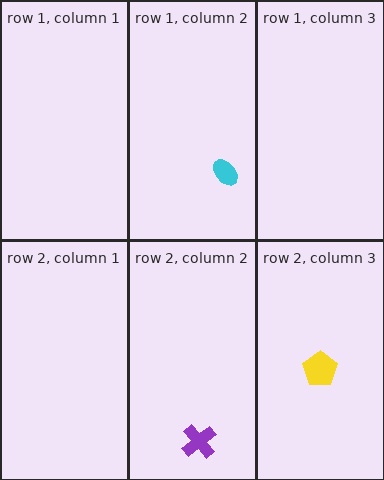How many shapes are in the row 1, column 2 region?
1.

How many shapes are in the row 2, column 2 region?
1.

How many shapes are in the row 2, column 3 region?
1.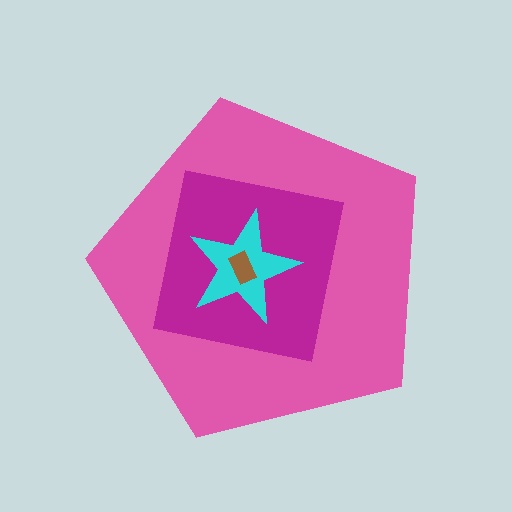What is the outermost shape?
The pink pentagon.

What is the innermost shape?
The brown rectangle.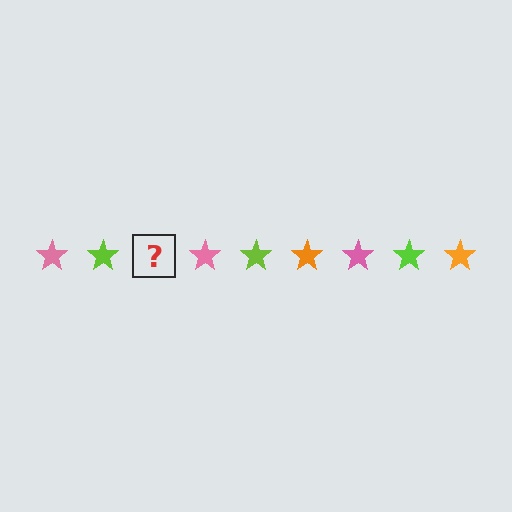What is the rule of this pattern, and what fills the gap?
The rule is that the pattern cycles through pink, lime, orange stars. The gap should be filled with an orange star.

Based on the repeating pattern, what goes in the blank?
The blank should be an orange star.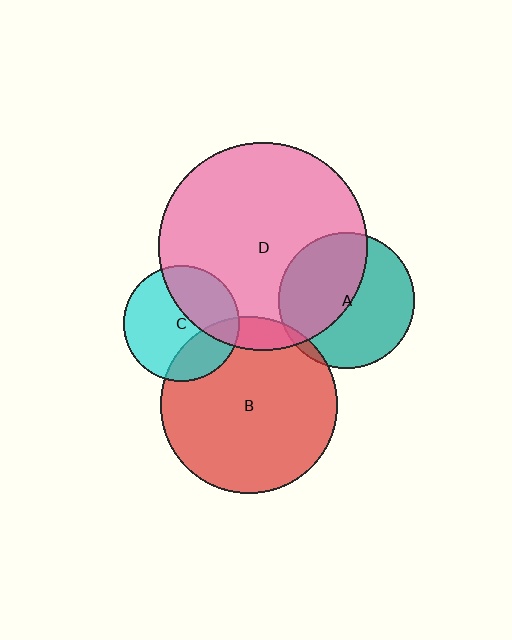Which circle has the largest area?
Circle D (pink).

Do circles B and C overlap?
Yes.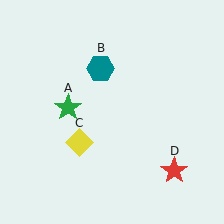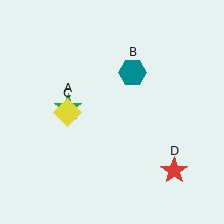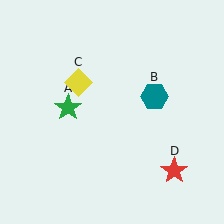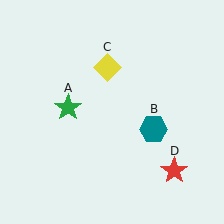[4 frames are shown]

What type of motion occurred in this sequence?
The teal hexagon (object B), yellow diamond (object C) rotated clockwise around the center of the scene.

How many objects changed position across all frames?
2 objects changed position: teal hexagon (object B), yellow diamond (object C).